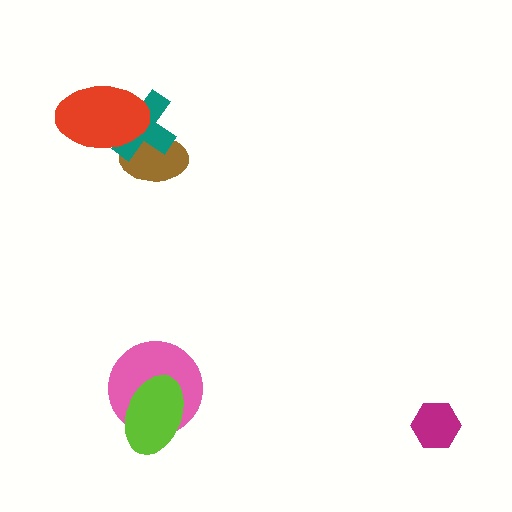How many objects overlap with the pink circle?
1 object overlaps with the pink circle.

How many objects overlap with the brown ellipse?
2 objects overlap with the brown ellipse.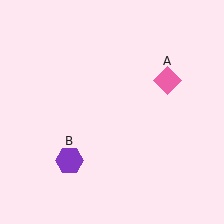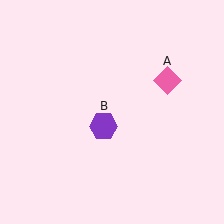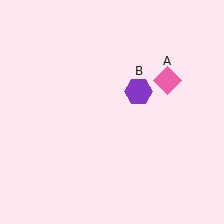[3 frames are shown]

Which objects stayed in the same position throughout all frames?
Pink diamond (object A) remained stationary.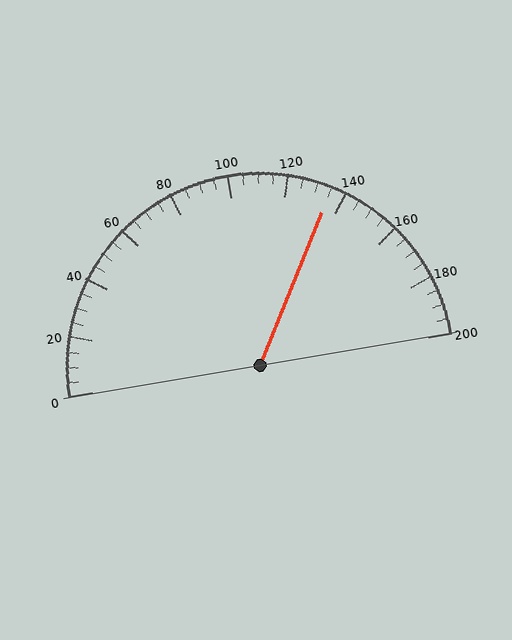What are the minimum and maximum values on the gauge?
The gauge ranges from 0 to 200.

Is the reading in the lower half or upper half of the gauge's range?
The reading is in the upper half of the range (0 to 200).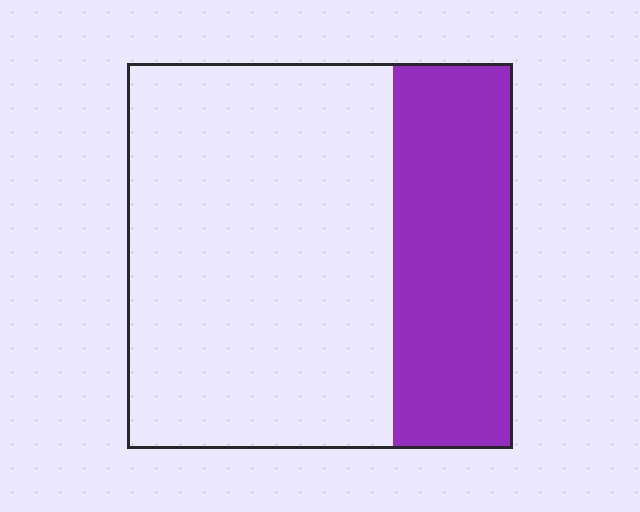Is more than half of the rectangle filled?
No.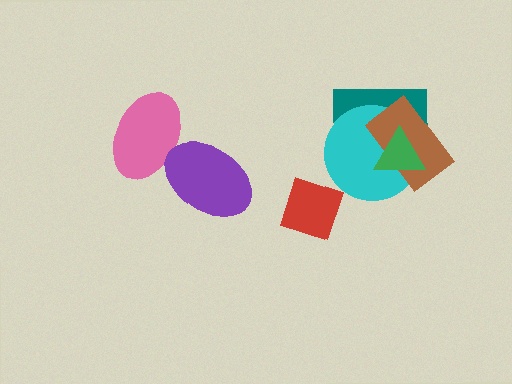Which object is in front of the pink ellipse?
The purple ellipse is in front of the pink ellipse.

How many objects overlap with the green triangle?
3 objects overlap with the green triangle.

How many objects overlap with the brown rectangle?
3 objects overlap with the brown rectangle.